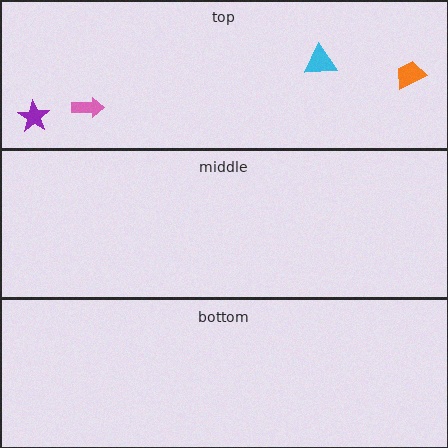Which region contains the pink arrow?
The top region.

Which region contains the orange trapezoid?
The top region.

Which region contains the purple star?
The top region.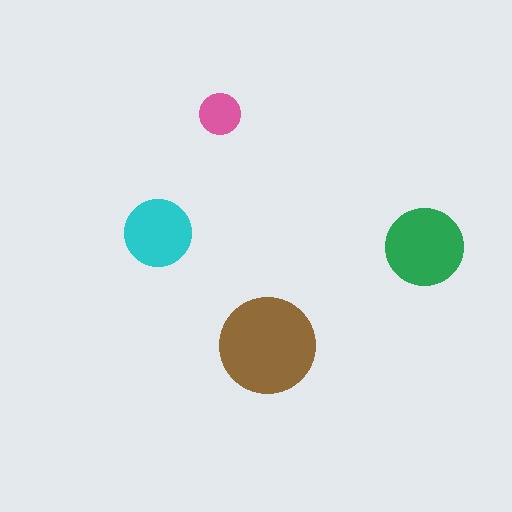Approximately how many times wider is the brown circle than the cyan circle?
About 1.5 times wider.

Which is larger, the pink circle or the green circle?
The green one.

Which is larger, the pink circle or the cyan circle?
The cyan one.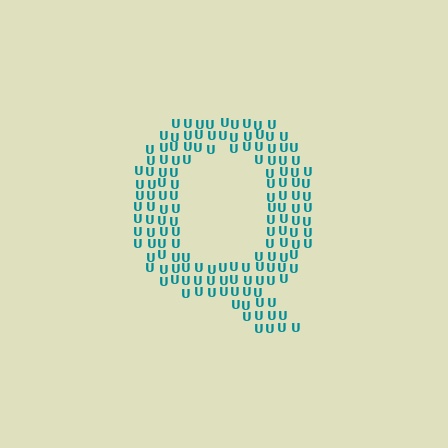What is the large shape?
The large shape is the letter Q.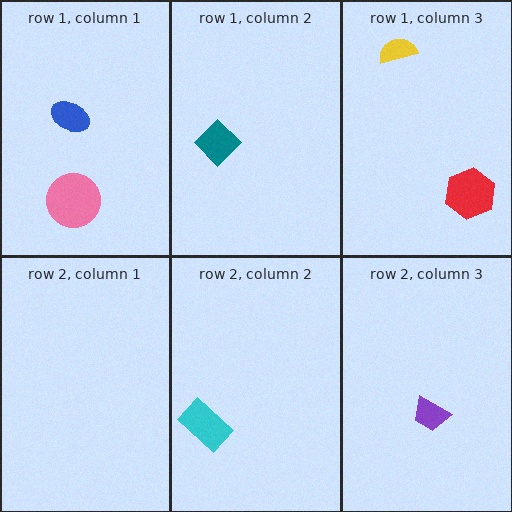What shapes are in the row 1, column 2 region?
The teal diamond.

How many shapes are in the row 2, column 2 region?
1.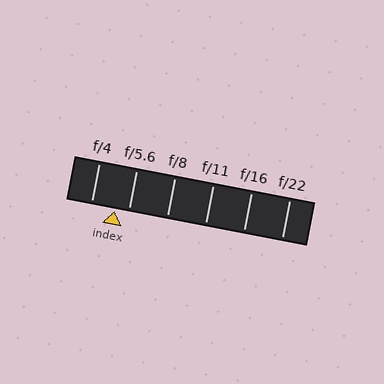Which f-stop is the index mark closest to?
The index mark is closest to f/5.6.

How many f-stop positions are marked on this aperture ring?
There are 6 f-stop positions marked.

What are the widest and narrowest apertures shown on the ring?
The widest aperture shown is f/4 and the narrowest is f/22.